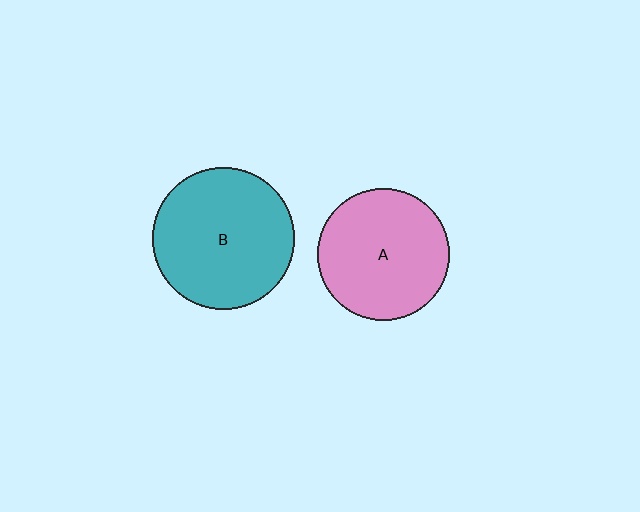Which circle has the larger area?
Circle B (teal).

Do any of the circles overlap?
No, none of the circles overlap.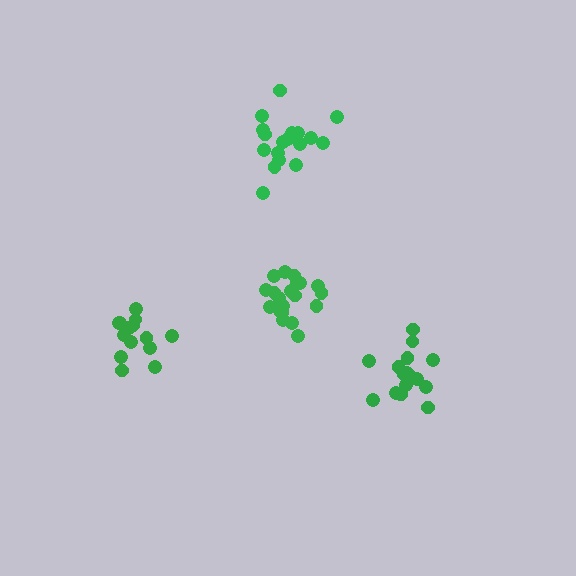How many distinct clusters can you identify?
There are 4 distinct clusters.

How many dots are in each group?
Group 1: 16 dots, Group 2: 14 dots, Group 3: 20 dots, Group 4: 18 dots (68 total).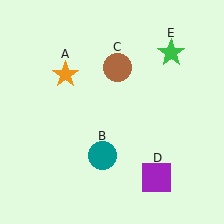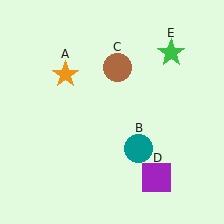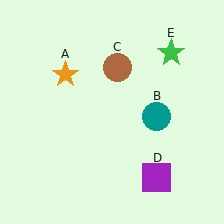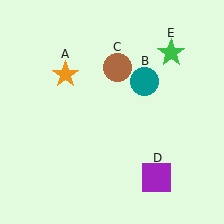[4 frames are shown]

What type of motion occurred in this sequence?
The teal circle (object B) rotated counterclockwise around the center of the scene.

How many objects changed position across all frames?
1 object changed position: teal circle (object B).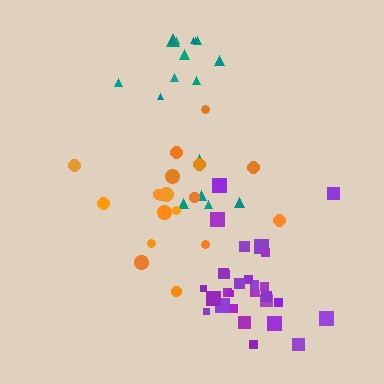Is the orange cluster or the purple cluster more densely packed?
Purple.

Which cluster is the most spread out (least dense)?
Teal.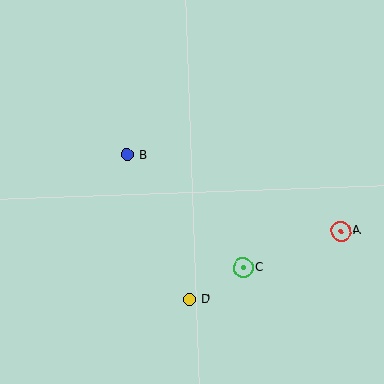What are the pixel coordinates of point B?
Point B is at (127, 155).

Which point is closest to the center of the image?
Point B at (127, 155) is closest to the center.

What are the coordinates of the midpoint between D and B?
The midpoint between D and B is at (158, 227).